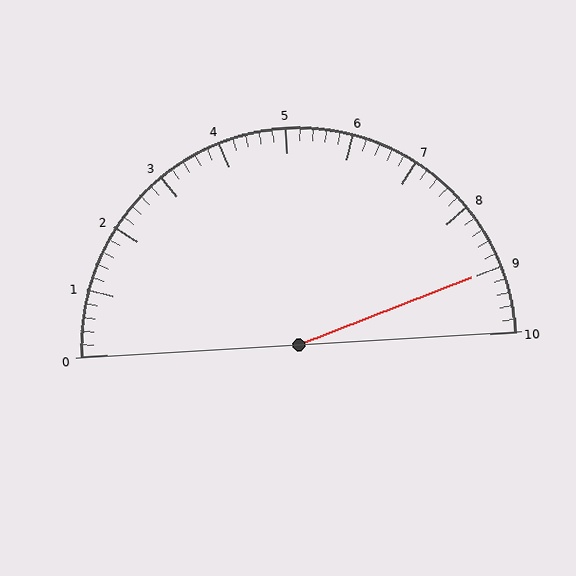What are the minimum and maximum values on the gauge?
The gauge ranges from 0 to 10.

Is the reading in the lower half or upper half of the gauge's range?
The reading is in the upper half of the range (0 to 10).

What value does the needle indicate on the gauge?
The needle indicates approximately 9.0.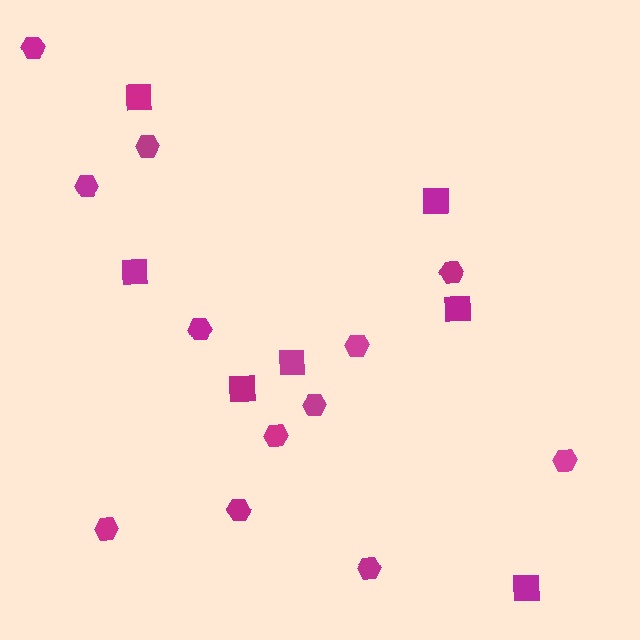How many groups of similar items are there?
There are 2 groups: one group of hexagons (12) and one group of squares (7).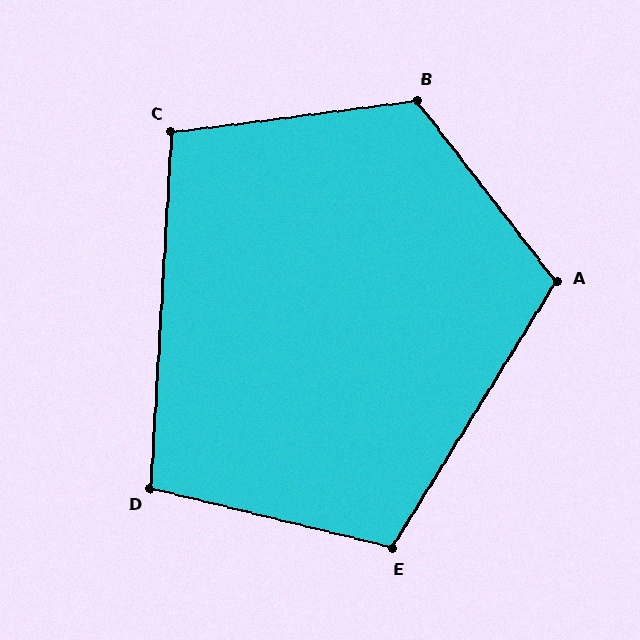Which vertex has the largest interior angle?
B, at approximately 120 degrees.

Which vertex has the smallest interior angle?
D, at approximately 100 degrees.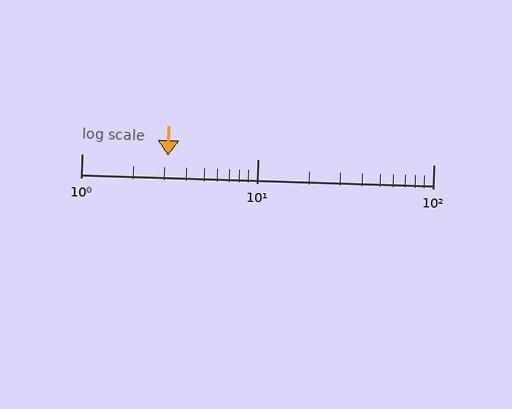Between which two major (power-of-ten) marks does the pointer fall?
The pointer is between 1 and 10.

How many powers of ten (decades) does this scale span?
The scale spans 2 decades, from 1 to 100.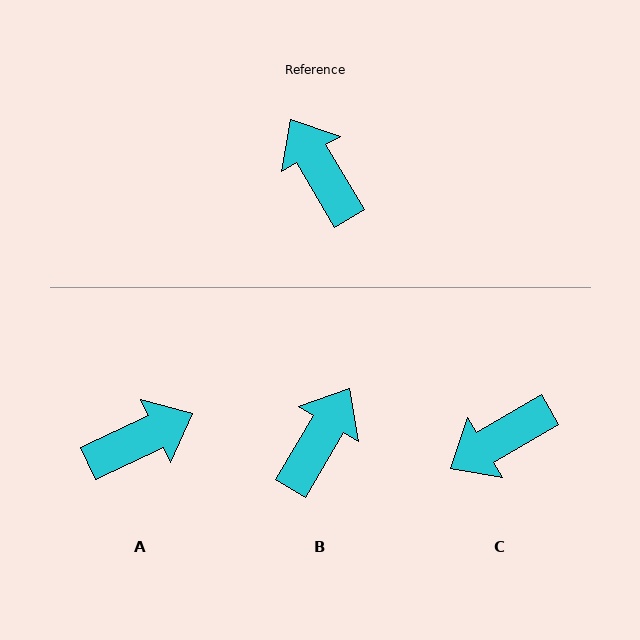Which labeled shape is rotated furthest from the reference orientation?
A, about 96 degrees away.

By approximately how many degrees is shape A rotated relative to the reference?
Approximately 96 degrees clockwise.